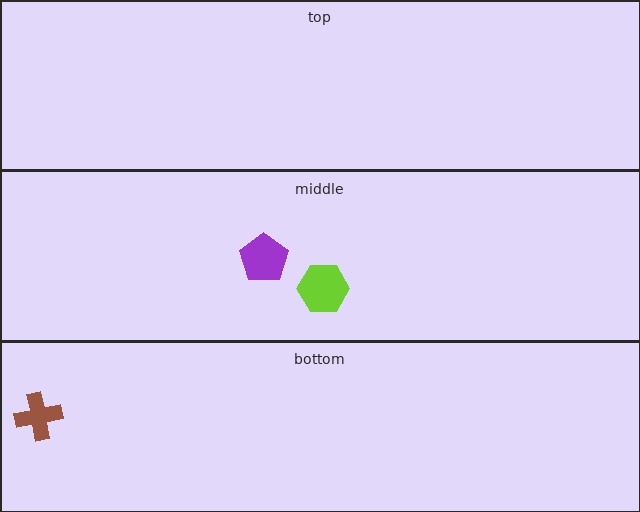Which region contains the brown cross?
The bottom region.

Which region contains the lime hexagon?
The middle region.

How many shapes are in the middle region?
2.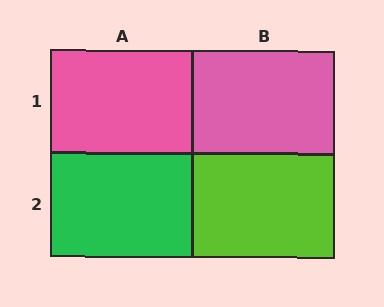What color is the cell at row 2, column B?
Lime.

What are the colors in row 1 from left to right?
Pink, pink.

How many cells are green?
1 cell is green.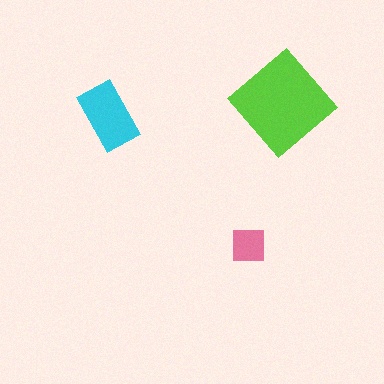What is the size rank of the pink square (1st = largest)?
3rd.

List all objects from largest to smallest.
The lime diamond, the cyan rectangle, the pink square.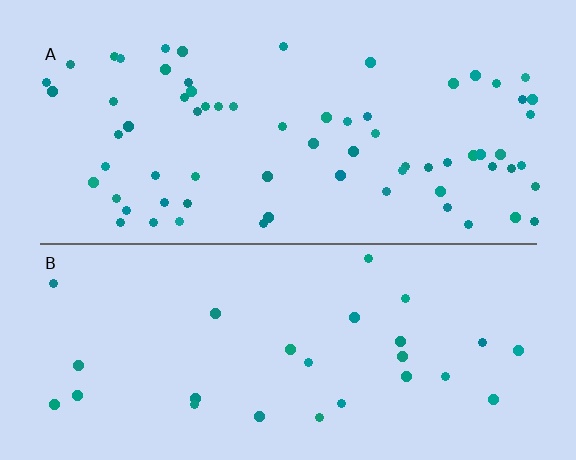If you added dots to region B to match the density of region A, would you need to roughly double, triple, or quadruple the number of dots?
Approximately triple.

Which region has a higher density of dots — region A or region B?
A (the top).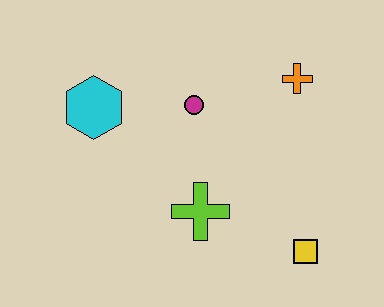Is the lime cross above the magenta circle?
No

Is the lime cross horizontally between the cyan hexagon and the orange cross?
Yes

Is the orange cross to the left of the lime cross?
No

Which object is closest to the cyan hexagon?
The magenta circle is closest to the cyan hexagon.